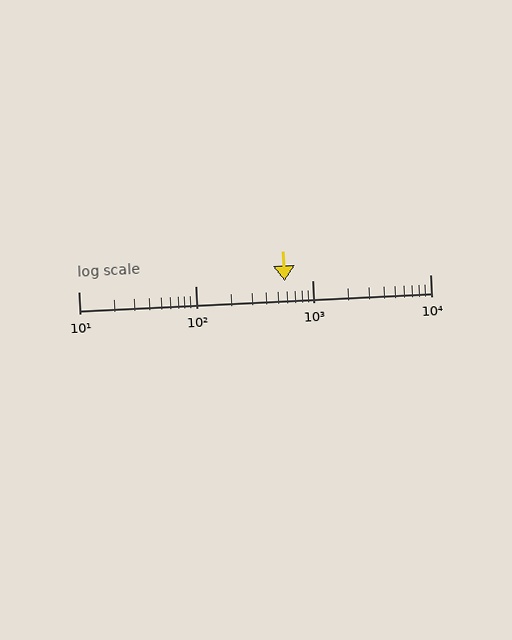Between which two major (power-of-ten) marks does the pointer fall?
The pointer is between 100 and 1000.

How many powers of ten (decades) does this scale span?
The scale spans 3 decades, from 10 to 10000.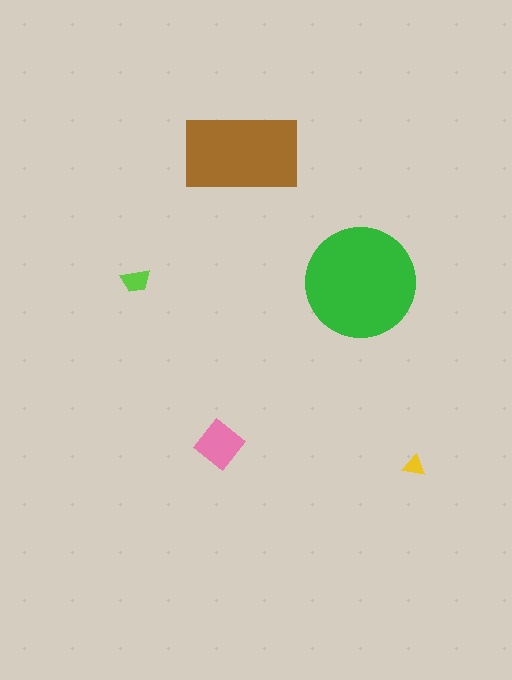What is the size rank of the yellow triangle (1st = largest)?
5th.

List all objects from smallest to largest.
The yellow triangle, the lime trapezoid, the pink diamond, the brown rectangle, the green circle.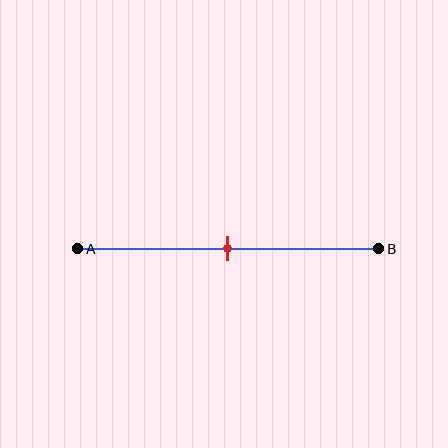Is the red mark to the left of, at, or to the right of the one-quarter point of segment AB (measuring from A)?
The red mark is to the right of the one-quarter point of segment AB.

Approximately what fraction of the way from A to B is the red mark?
The red mark is approximately 50% of the way from A to B.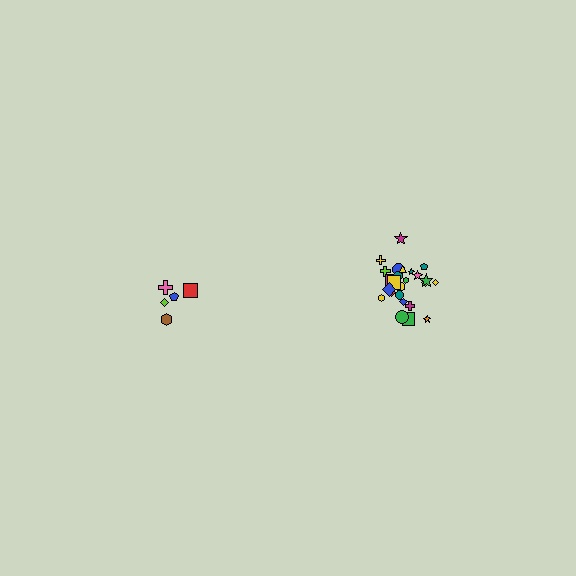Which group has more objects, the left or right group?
The right group.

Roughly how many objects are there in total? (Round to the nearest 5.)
Roughly 30 objects in total.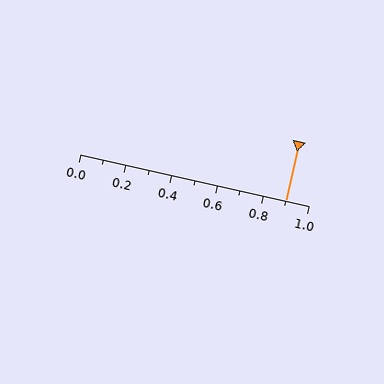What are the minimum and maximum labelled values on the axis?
The axis runs from 0.0 to 1.0.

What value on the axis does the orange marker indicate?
The marker indicates approximately 0.9.